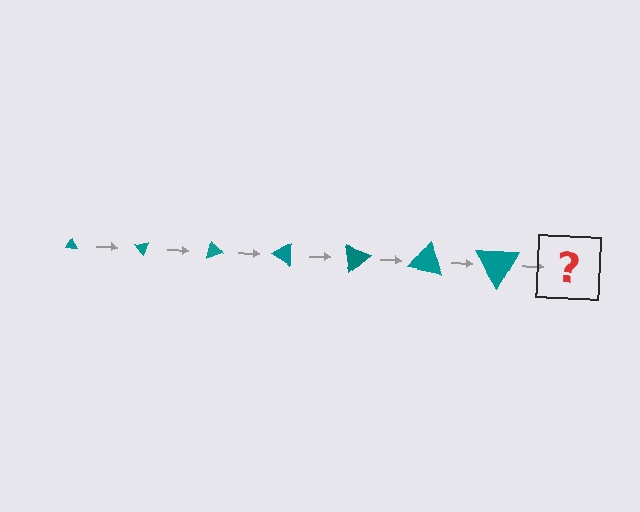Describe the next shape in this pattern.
It should be a triangle, larger than the previous one and rotated 350 degrees from the start.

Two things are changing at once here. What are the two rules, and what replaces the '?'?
The two rules are that the triangle grows larger each step and it rotates 50 degrees each step. The '?' should be a triangle, larger than the previous one and rotated 350 degrees from the start.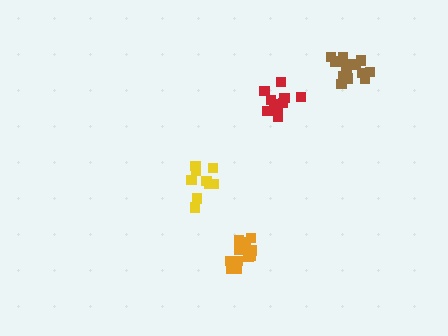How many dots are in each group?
Group 1: 14 dots, Group 2: 14 dots, Group 3: 9 dots, Group 4: 12 dots (49 total).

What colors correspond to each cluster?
The clusters are colored: brown, orange, yellow, red.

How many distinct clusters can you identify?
There are 4 distinct clusters.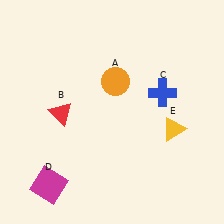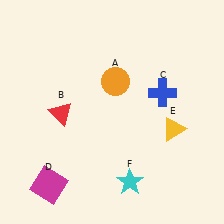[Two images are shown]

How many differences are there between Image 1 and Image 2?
There is 1 difference between the two images.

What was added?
A cyan star (F) was added in Image 2.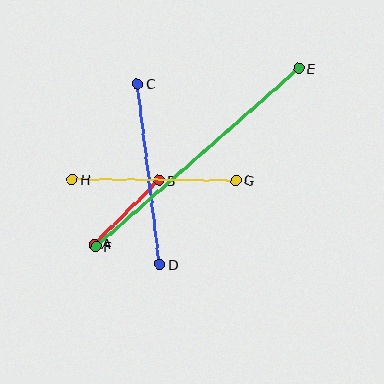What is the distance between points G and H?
The distance is approximately 164 pixels.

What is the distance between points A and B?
The distance is approximately 91 pixels.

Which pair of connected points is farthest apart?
Points E and F are farthest apart.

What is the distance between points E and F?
The distance is approximately 270 pixels.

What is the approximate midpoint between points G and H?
The midpoint is at approximately (154, 180) pixels.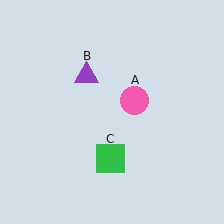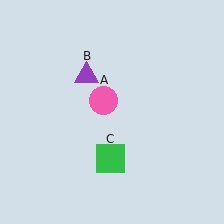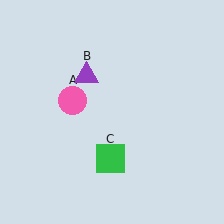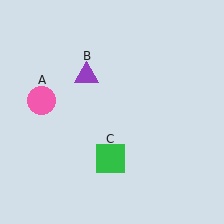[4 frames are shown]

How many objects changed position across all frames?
1 object changed position: pink circle (object A).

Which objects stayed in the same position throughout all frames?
Purple triangle (object B) and green square (object C) remained stationary.